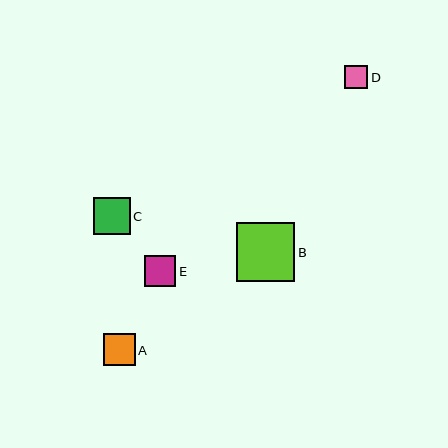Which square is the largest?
Square B is the largest with a size of approximately 59 pixels.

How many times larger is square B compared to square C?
Square B is approximately 1.6 times the size of square C.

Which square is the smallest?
Square D is the smallest with a size of approximately 24 pixels.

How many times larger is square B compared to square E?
Square B is approximately 1.9 times the size of square E.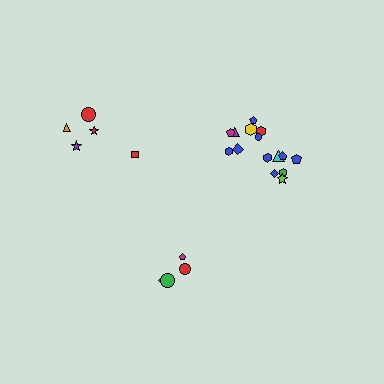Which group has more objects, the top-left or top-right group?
The top-right group.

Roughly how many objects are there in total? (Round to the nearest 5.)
Roughly 25 objects in total.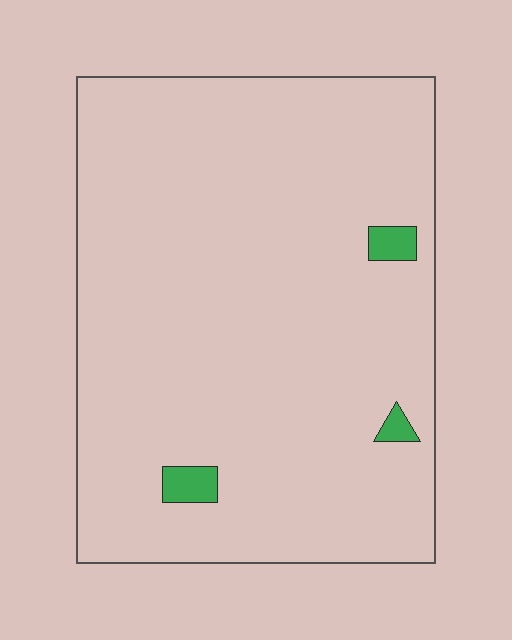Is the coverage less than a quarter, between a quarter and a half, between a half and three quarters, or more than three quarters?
Less than a quarter.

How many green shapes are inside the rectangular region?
3.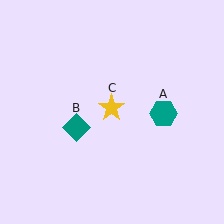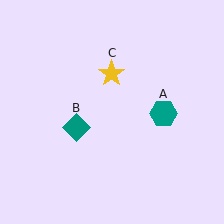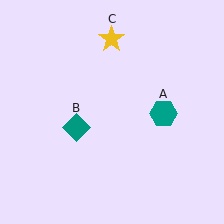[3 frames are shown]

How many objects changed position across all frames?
1 object changed position: yellow star (object C).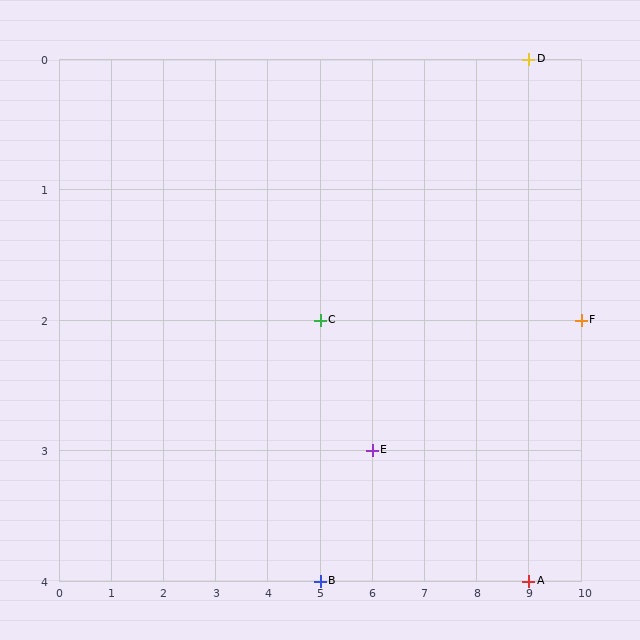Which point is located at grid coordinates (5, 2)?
Point C is at (5, 2).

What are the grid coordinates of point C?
Point C is at grid coordinates (5, 2).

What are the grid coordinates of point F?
Point F is at grid coordinates (10, 2).